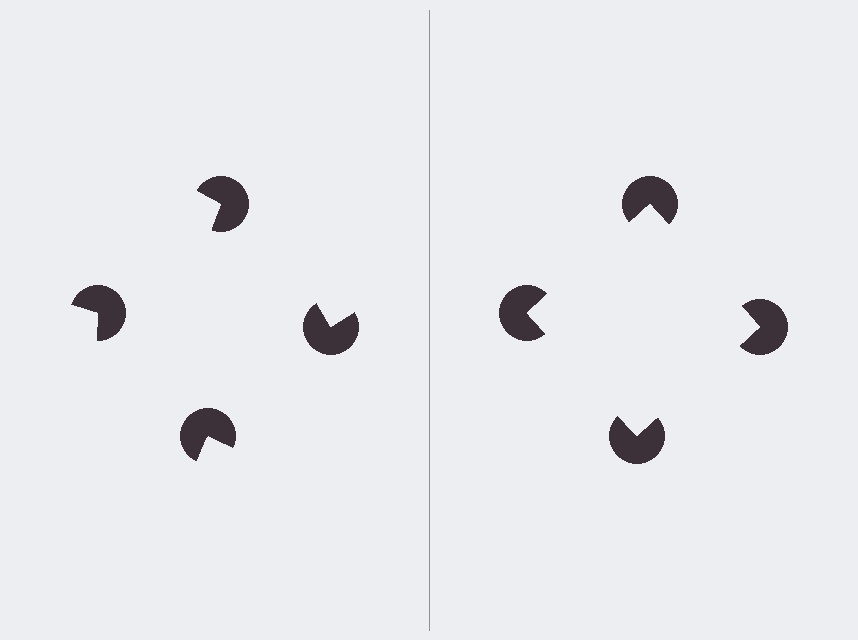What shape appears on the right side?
An illusory square.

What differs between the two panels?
The pac-man discs are positioned identically on both sides; only the wedge orientations differ. On the right they align to a square; on the left they are misaligned.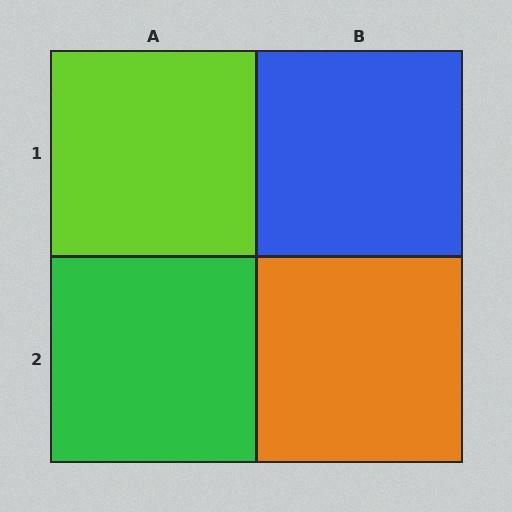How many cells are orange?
1 cell is orange.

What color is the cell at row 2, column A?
Green.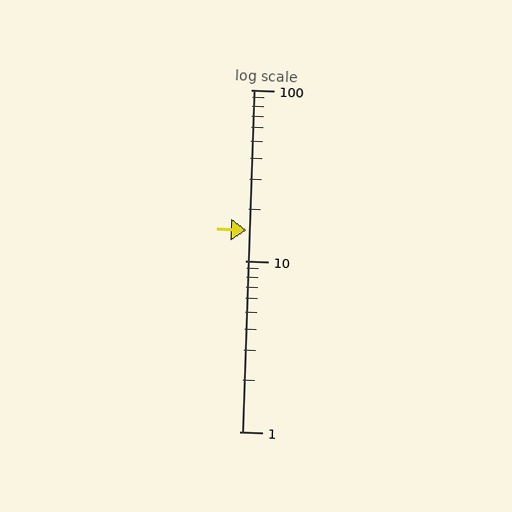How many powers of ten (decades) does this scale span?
The scale spans 2 decades, from 1 to 100.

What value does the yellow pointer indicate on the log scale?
The pointer indicates approximately 15.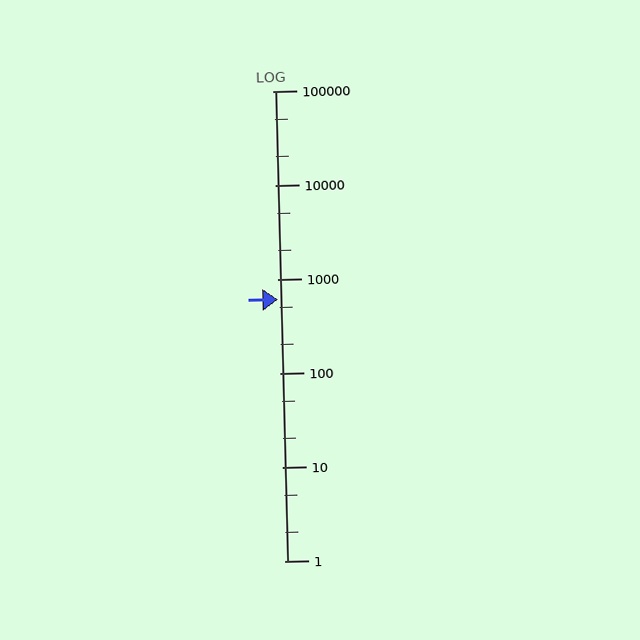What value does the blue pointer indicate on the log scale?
The pointer indicates approximately 600.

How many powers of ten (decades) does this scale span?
The scale spans 5 decades, from 1 to 100000.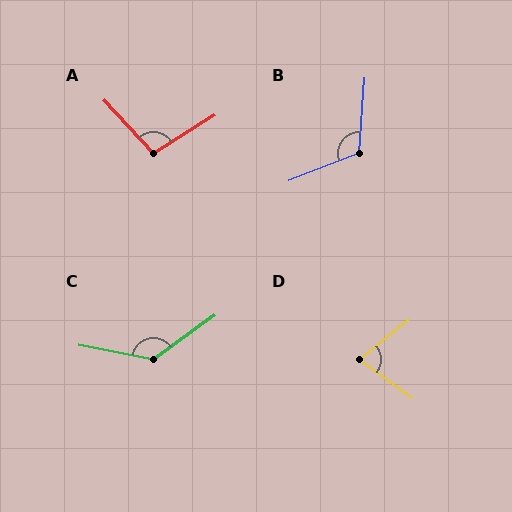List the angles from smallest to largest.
D (75°), A (101°), B (116°), C (133°).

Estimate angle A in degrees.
Approximately 101 degrees.